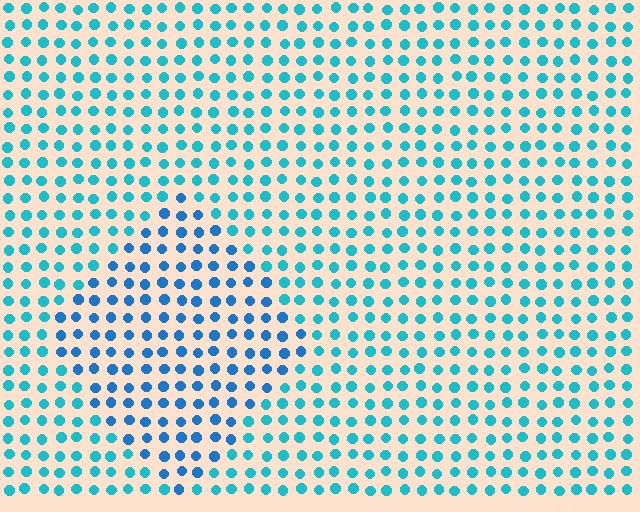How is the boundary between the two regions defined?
The boundary is defined purely by a slight shift in hue (about 25 degrees). Spacing, size, and orientation are identical on both sides.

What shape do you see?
I see a diamond.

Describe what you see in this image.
The image is filled with small cyan elements in a uniform arrangement. A diamond-shaped region is visible where the elements are tinted to a slightly different hue, forming a subtle color boundary.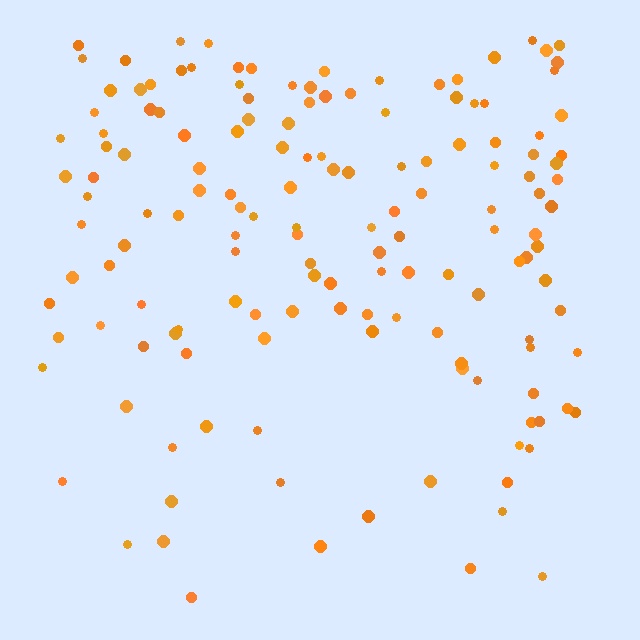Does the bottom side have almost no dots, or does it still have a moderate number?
Still a moderate number, just noticeably fewer than the top.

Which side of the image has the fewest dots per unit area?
The bottom.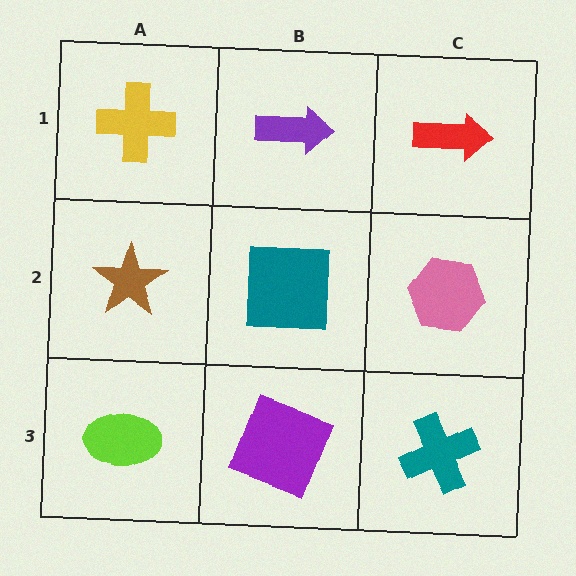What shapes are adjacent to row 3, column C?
A pink hexagon (row 2, column C), a purple square (row 3, column B).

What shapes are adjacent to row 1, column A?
A brown star (row 2, column A), a purple arrow (row 1, column B).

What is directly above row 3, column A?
A brown star.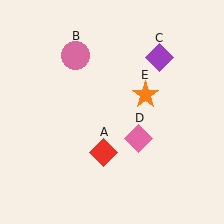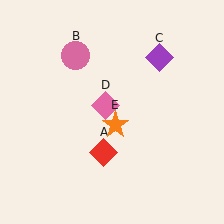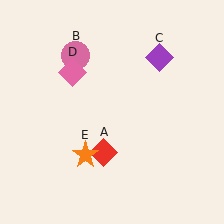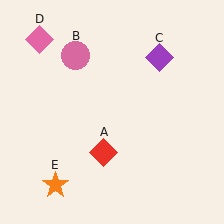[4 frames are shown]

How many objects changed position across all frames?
2 objects changed position: pink diamond (object D), orange star (object E).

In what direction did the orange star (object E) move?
The orange star (object E) moved down and to the left.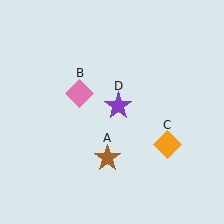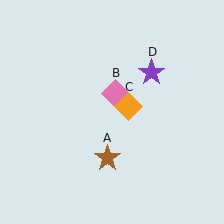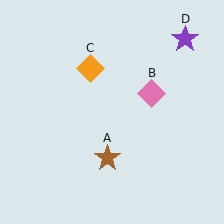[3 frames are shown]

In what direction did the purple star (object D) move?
The purple star (object D) moved up and to the right.